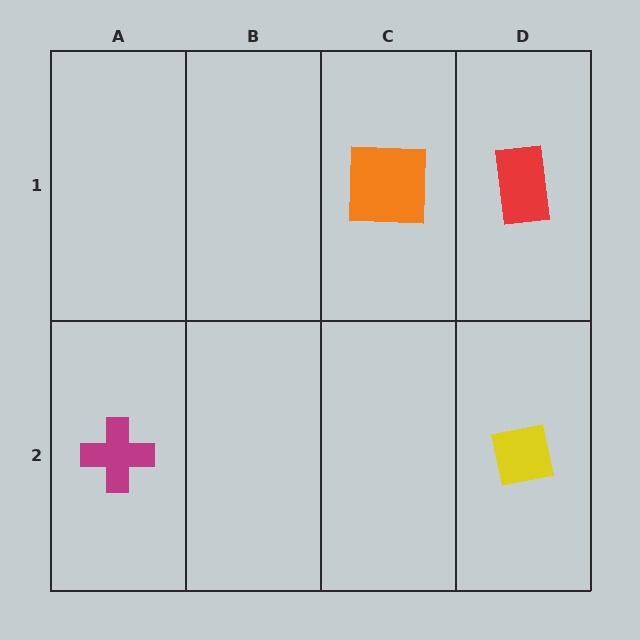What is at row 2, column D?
A yellow square.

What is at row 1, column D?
A red rectangle.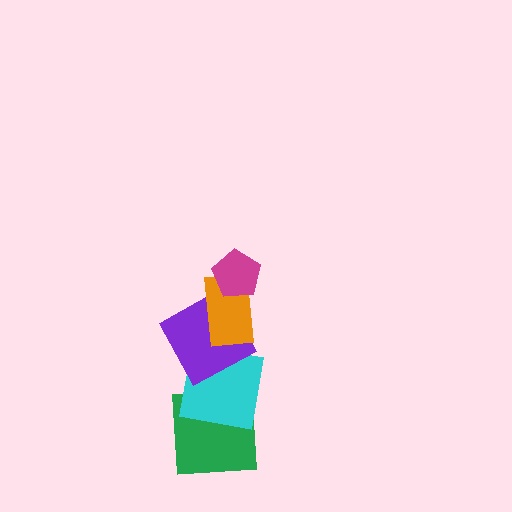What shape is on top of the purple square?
The orange rectangle is on top of the purple square.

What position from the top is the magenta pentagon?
The magenta pentagon is 1st from the top.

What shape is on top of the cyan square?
The purple square is on top of the cyan square.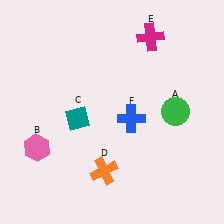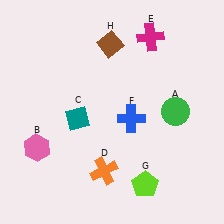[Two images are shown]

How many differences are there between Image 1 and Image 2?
There are 2 differences between the two images.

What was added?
A lime pentagon (G), a brown diamond (H) were added in Image 2.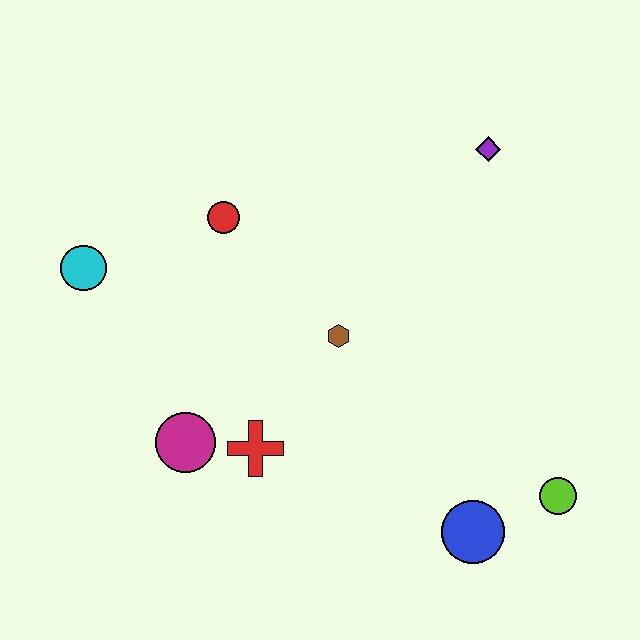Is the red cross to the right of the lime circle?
No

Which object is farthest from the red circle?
The lime circle is farthest from the red circle.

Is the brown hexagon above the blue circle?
Yes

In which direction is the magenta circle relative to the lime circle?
The magenta circle is to the left of the lime circle.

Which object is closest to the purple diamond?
The brown hexagon is closest to the purple diamond.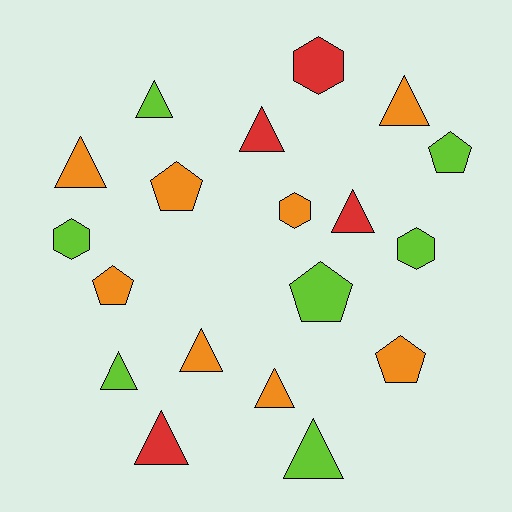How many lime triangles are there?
There are 3 lime triangles.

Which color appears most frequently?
Orange, with 8 objects.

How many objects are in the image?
There are 19 objects.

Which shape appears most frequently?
Triangle, with 10 objects.